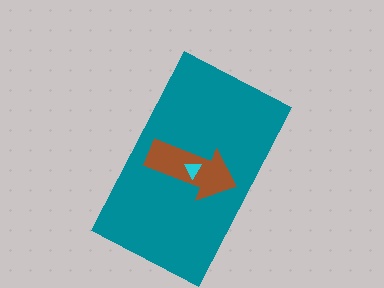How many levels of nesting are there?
3.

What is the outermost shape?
The teal rectangle.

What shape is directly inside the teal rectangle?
The brown arrow.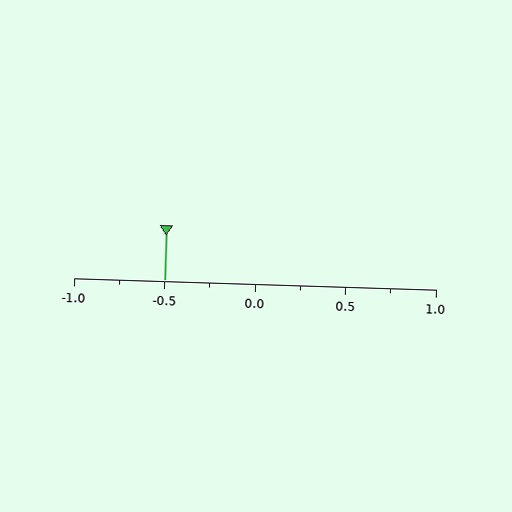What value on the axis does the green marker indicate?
The marker indicates approximately -0.5.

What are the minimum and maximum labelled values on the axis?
The axis runs from -1.0 to 1.0.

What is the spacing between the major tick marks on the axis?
The major ticks are spaced 0.5 apart.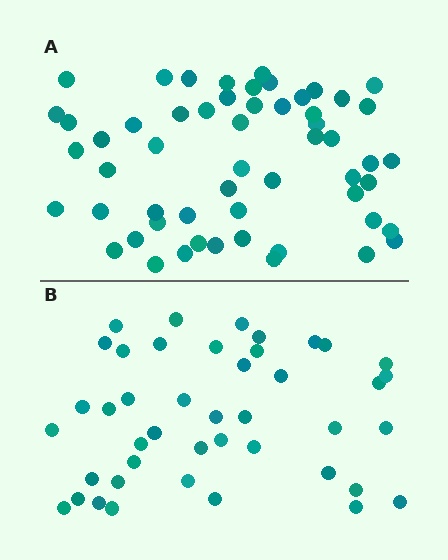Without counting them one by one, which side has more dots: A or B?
Region A (the top region) has more dots.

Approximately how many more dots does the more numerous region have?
Region A has approximately 15 more dots than region B.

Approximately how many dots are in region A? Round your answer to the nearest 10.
About 60 dots. (The exact count is 56, which rounds to 60.)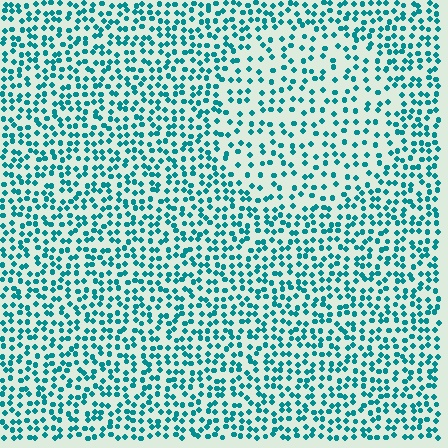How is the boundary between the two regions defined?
The boundary is defined by a change in element density (approximately 1.7x ratio). All elements are the same color, size, and shape.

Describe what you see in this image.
The image contains small teal elements arranged at two different densities. A circle-shaped region is visible where the elements are less densely packed than the surrounding area.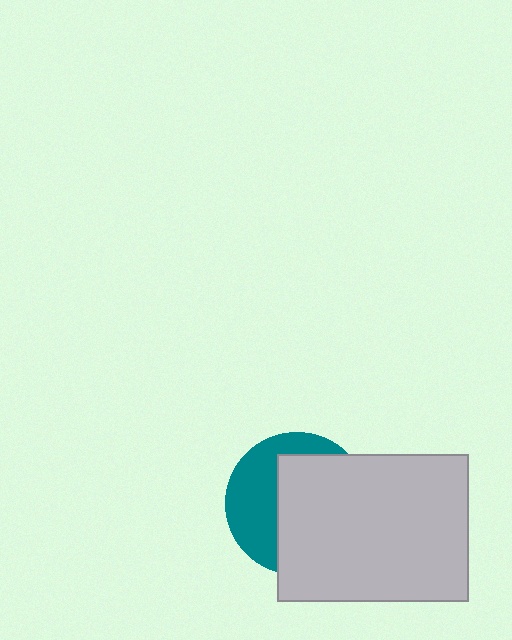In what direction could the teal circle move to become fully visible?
The teal circle could move left. That would shift it out from behind the light gray rectangle entirely.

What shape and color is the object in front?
The object in front is a light gray rectangle.